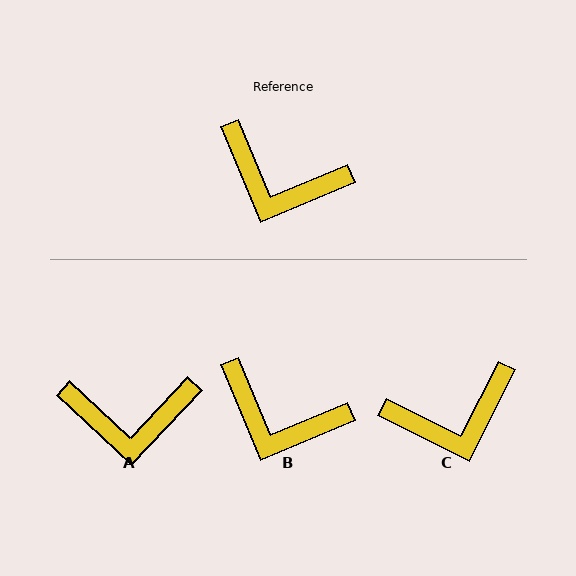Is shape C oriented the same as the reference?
No, it is off by about 41 degrees.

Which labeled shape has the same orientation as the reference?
B.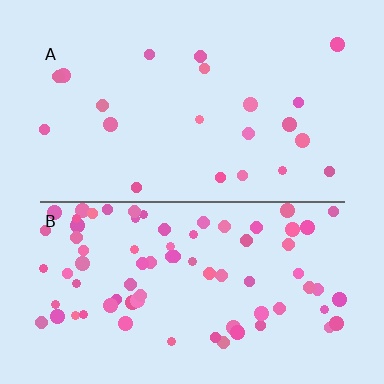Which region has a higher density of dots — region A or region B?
B (the bottom).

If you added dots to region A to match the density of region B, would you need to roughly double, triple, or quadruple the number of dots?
Approximately quadruple.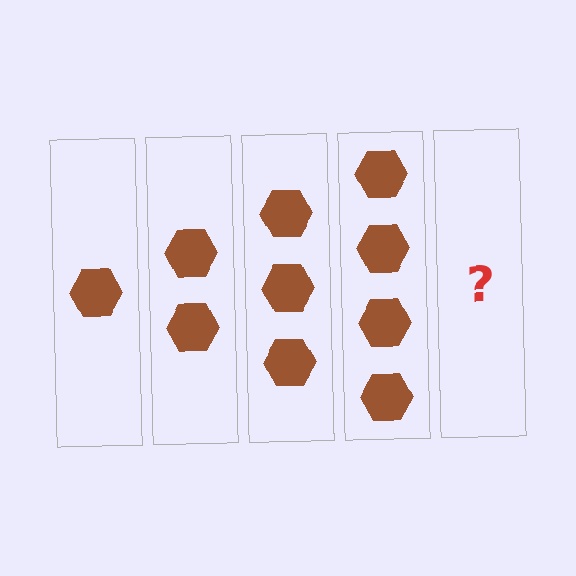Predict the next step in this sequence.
The next step is 5 hexagons.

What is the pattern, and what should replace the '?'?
The pattern is that each step adds one more hexagon. The '?' should be 5 hexagons.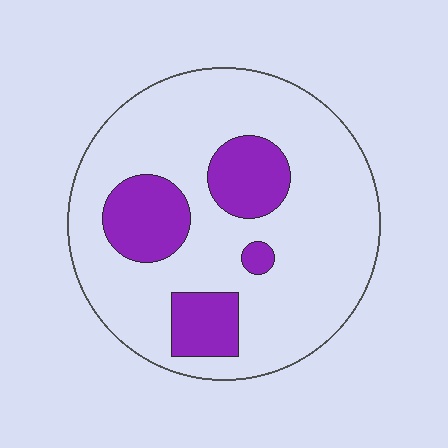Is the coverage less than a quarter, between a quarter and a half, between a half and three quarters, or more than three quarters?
Less than a quarter.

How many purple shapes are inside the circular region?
4.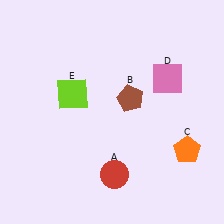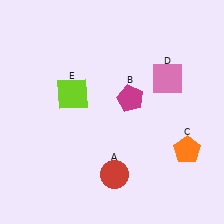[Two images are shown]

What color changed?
The pentagon (B) changed from brown in Image 1 to magenta in Image 2.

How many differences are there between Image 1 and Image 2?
There is 1 difference between the two images.